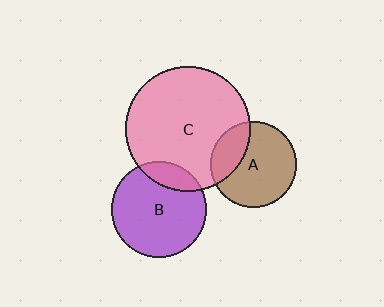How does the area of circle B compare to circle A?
Approximately 1.2 times.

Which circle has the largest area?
Circle C (pink).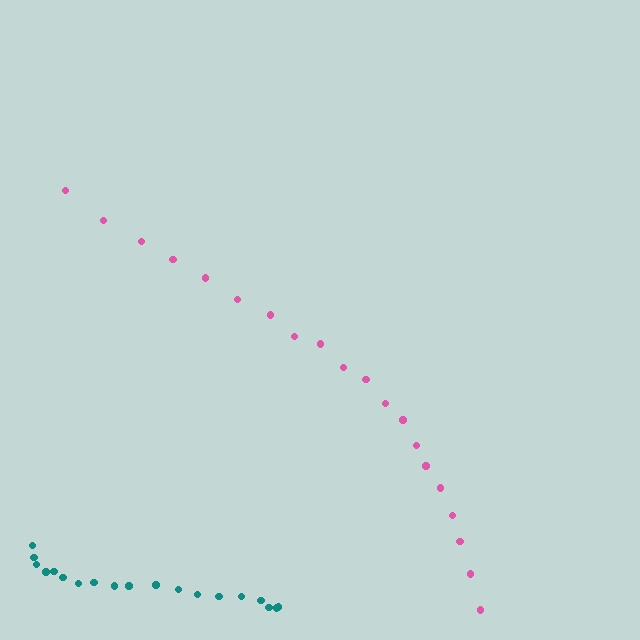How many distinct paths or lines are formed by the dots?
There are 2 distinct paths.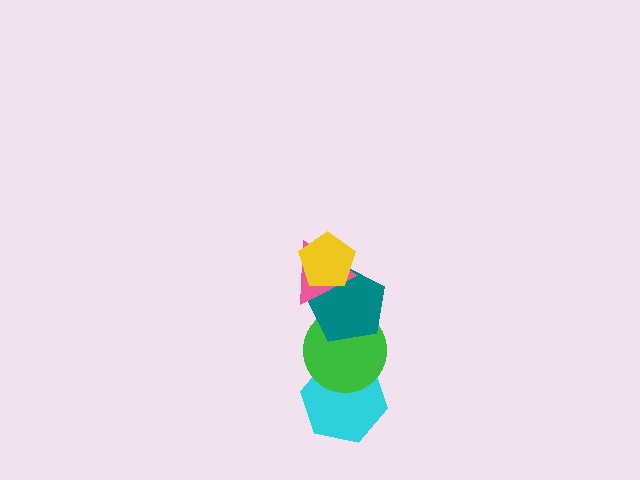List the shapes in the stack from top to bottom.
From top to bottom: the yellow pentagon, the pink triangle, the teal pentagon, the green circle, the cyan hexagon.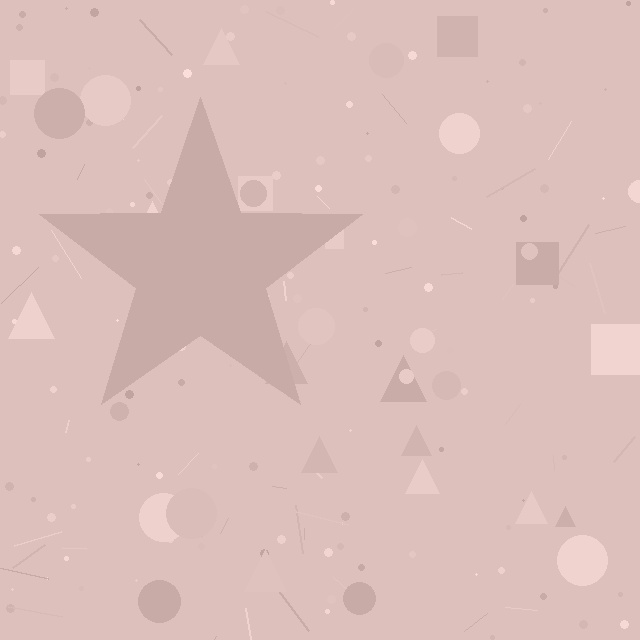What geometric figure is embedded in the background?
A star is embedded in the background.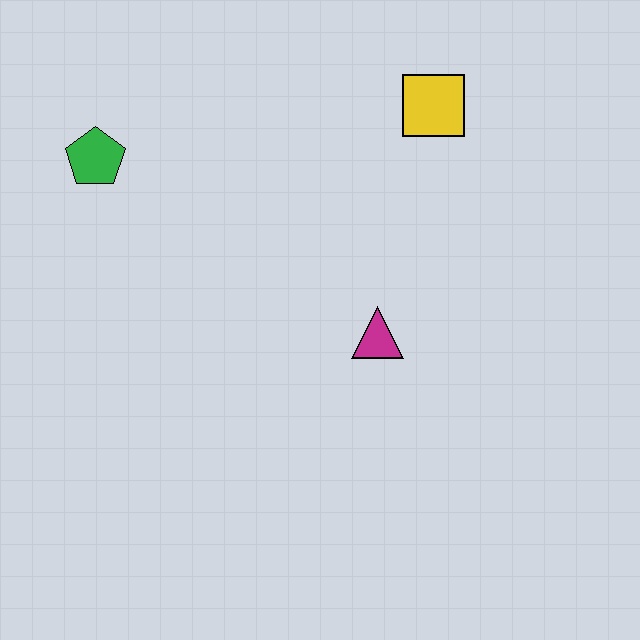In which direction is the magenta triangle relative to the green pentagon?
The magenta triangle is to the right of the green pentagon.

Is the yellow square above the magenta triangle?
Yes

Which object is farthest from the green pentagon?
The yellow square is farthest from the green pentagon.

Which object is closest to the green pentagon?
The magenta triangle is closest to the green pentagon.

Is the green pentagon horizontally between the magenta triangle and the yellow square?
No